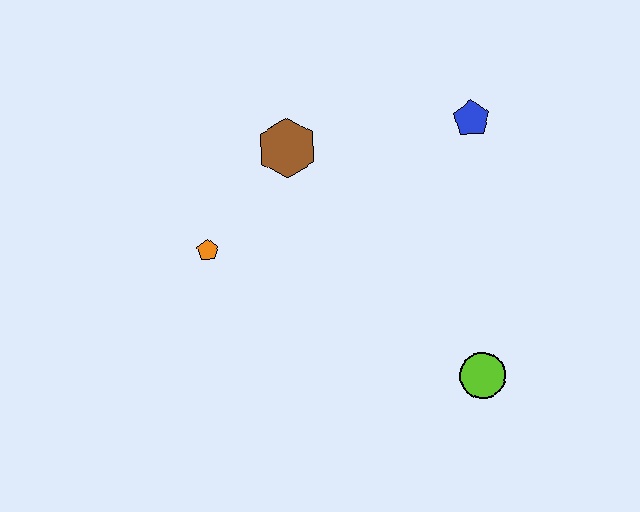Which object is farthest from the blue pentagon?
The orange pentagon is farthest from the blue pentagon.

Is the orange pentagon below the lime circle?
No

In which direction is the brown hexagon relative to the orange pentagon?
The brown hexagon is above the orange pentagon.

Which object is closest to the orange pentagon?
The brown hexagon is closest to the orange pentagon.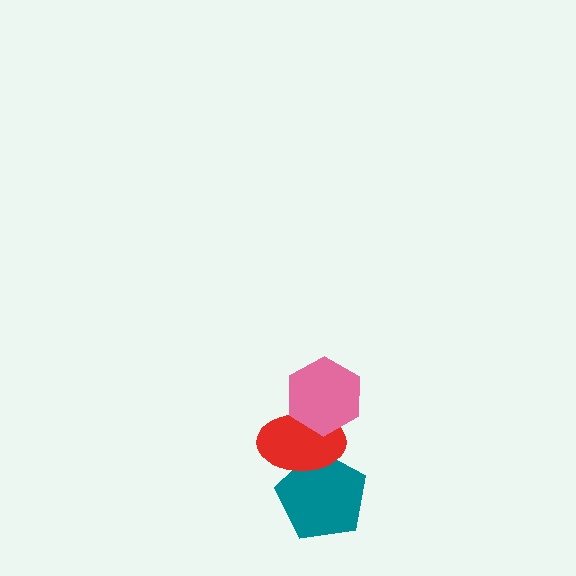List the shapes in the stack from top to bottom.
From top to bottom: the pink hexagon, the red ellipse, the teal pentagon.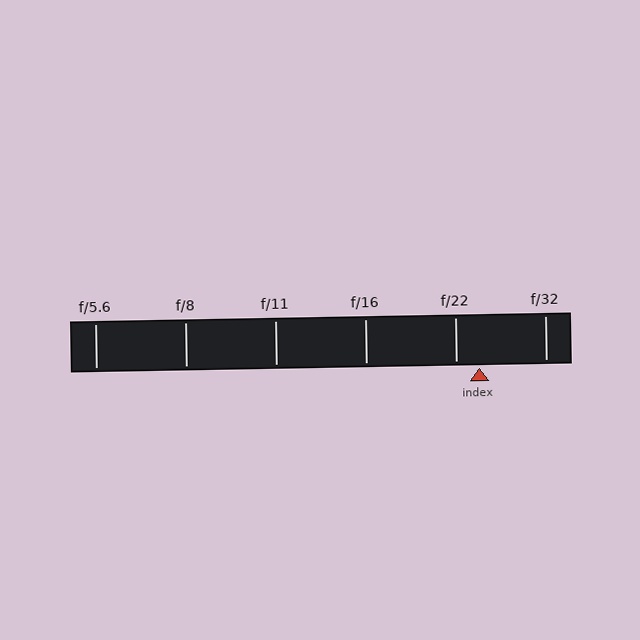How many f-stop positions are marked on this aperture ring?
There are 6 f-stop positions marked.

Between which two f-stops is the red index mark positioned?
The index mark is between f/22 and f/32.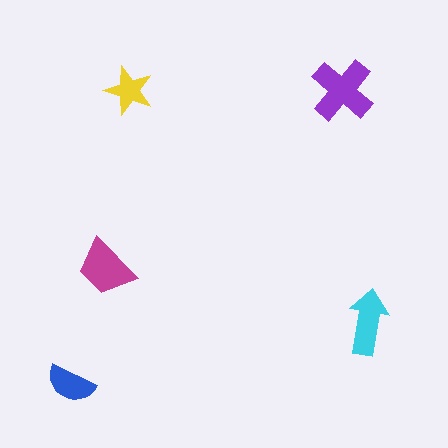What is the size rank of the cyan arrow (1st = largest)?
3rd.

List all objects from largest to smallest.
The purple cross, the magenta trapezoid, the cyan arrow, the blue semicircle, the yellow star.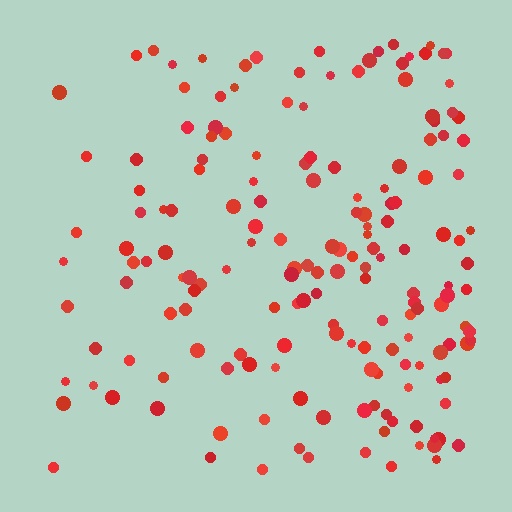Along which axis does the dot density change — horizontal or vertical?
Horizontal.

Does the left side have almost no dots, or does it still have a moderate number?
Still a moderate number, just noticeably fewer than the right.